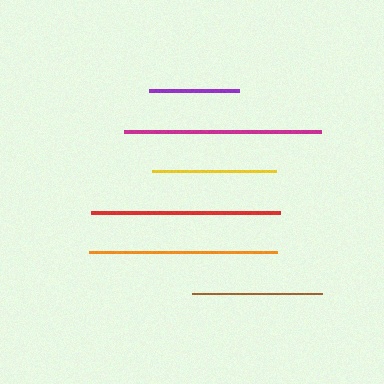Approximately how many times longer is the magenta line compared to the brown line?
The magenta line is approximately 1.5 times the length of the brown line.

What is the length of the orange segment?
The orange segment is approximately 189 pixels long.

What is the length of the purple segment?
The purple segment is approximately 90 pixels long.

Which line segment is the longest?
The magenta line is the longest at approximately 197 pixels.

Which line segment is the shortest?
The purple line is the shortest at approximately 90 pixels.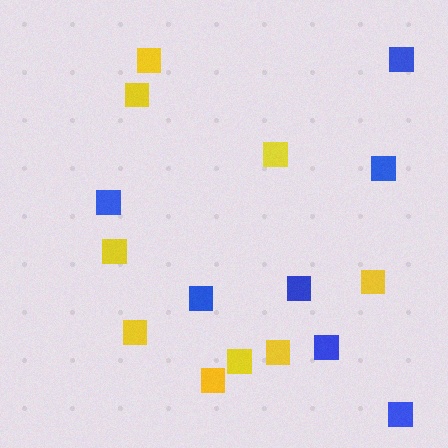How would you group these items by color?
There are 2 groups: one group of yellow squares (9) and one group of blue squares (7).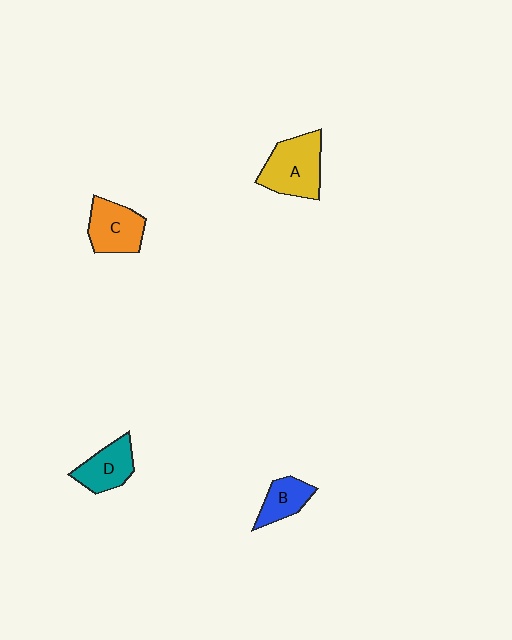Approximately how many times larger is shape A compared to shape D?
Approximately 1.4 times.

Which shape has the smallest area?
Shape B (blue).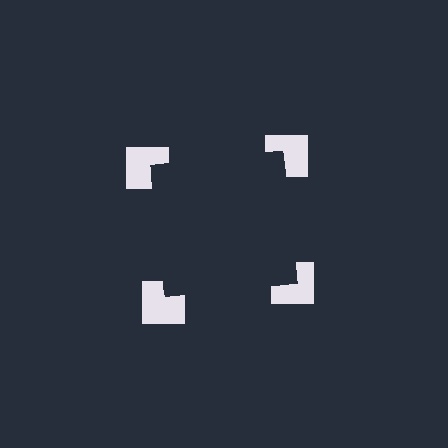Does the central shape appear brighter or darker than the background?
It typically appears slightly darker than the background, even though no actual brightness change is drawn.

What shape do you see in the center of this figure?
An illusory square — its edges are inferred from the aligned wedge cuts in the notched squares, not physically drawn.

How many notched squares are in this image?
There are 4 — one at each vertex of the illusory square.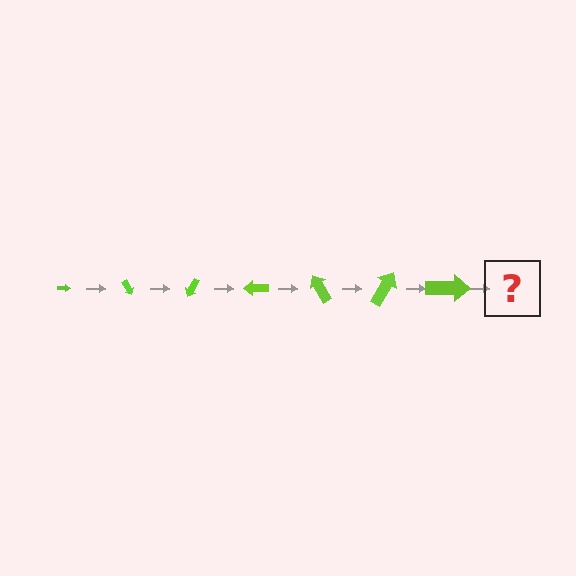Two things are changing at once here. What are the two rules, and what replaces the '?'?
The two rules are that the arrow grows larger each step and it rotates 60 degrees each step. The '?' should be an arrow, larger than the previous one and rotated 420 degrees from the start.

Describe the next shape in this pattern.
It should be an arrow, larger than the previous one and rotated 420 degrees from the start.